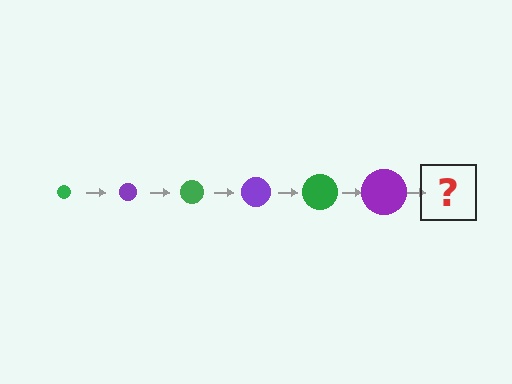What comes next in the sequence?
The next element should be a green circle, larger than the previous one.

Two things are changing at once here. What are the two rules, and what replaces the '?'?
The two rules are that the circle grows larger each step and the color cycles through green and purple. The '?' should be a green circle, larger than the previous one.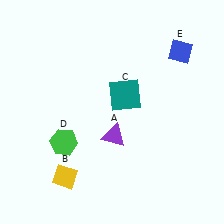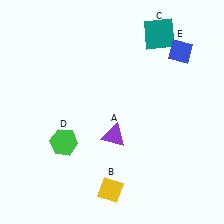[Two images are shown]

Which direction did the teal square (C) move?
The teal square (C) moved up.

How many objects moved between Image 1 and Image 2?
2 objects moved between the two images.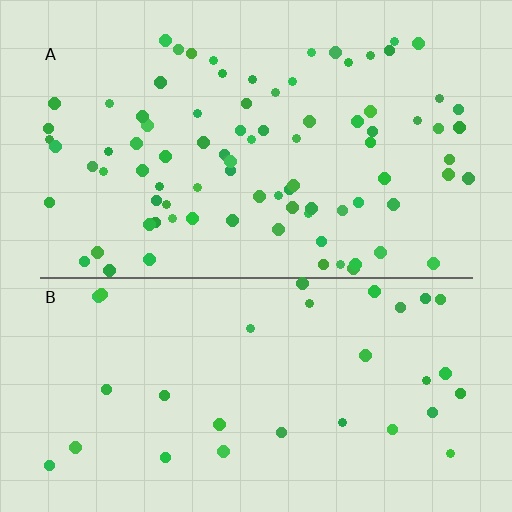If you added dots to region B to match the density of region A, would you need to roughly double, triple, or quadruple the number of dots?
Approximately triple.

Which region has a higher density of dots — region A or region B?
A (the top).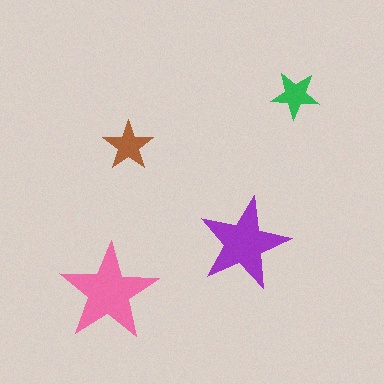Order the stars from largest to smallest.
the pink one, the purple one, the brown one, the green one.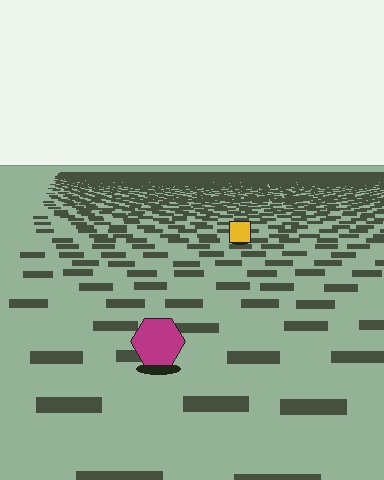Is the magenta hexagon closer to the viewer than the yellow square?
Yes. The magenta hexagon is closer — you can tell from the texture gradient: the ground texture is coarser near it.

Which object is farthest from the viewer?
The yellow square is farthest from the viewer. It appears smaller and the ground texture around it is denser.